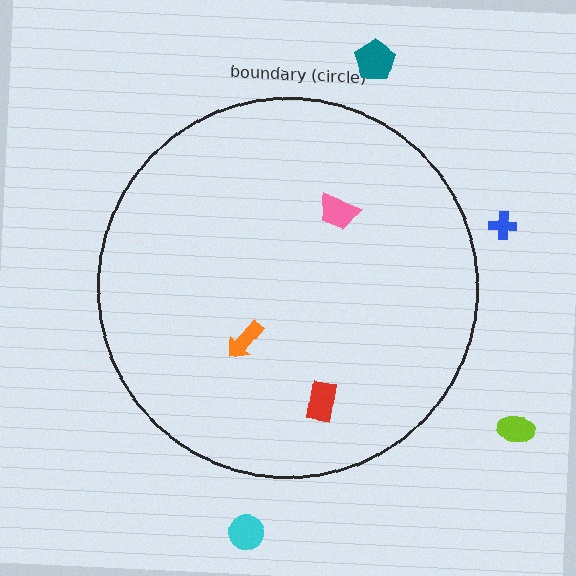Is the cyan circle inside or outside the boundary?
Outside.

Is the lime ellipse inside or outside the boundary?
Outside.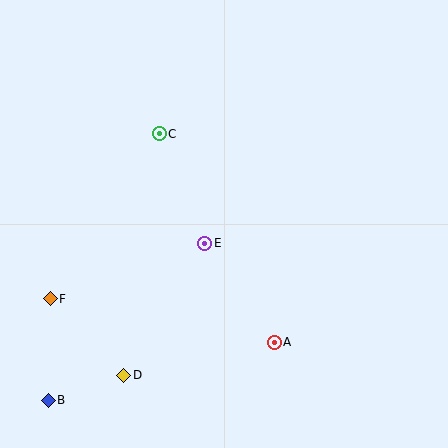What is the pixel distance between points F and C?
The distance between F and C is 198 pixels.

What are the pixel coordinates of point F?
Point F is at (50, 299).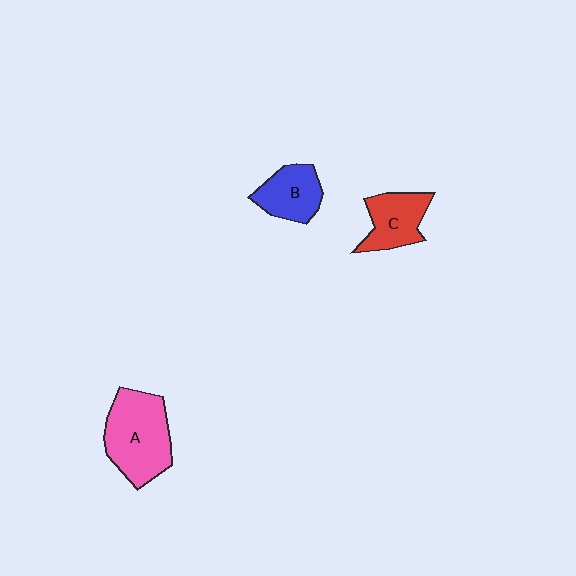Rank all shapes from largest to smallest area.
From largest to smallest: A (pink), C (red), B (blue).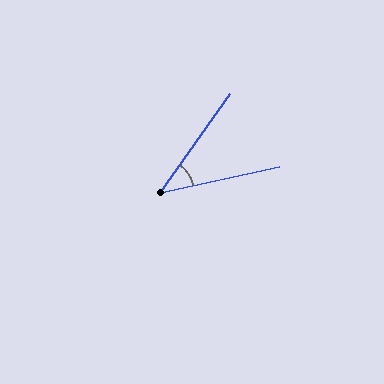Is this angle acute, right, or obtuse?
It is acute.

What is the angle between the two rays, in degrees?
Approximately 42 degrees.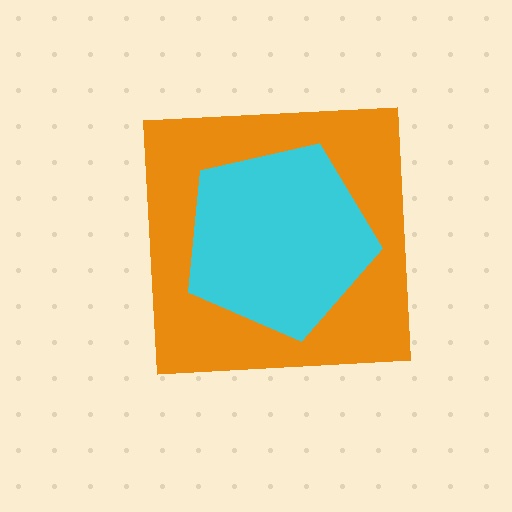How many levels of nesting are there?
2.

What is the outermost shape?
The orange square.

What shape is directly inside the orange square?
The cyan pentagon.